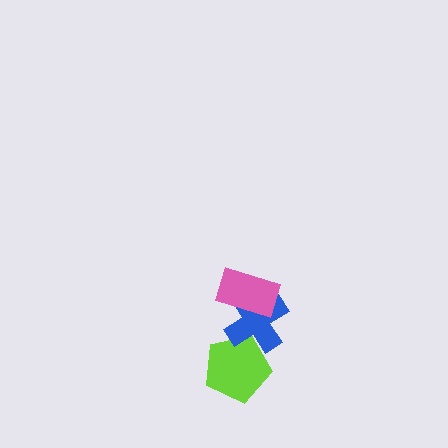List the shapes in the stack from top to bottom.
From top to bottom: the pink rectangle, the blue cross, the lime pentagon.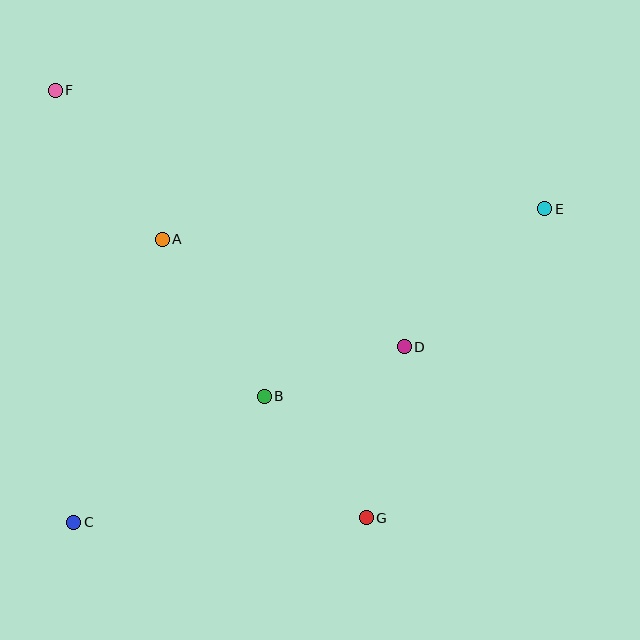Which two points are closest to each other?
Points B and D are closest to each other.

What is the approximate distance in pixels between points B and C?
The distance between B and C is approximately 228 pixels.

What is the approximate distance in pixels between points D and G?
The distance between D and G is approximately 175 pixels.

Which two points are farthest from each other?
Points C and E are farthest from each other.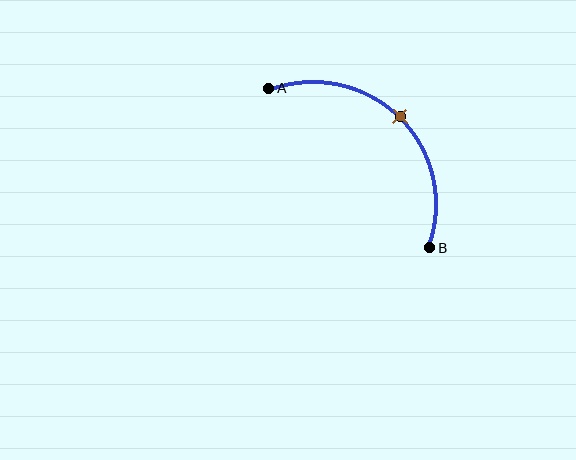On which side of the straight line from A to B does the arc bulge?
The arc bulges above and to the right of the straight line connecting A and B.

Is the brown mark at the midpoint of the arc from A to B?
Yes. The brown mark lies on the arc at equal arc-length from both A and B — it is the arc midpoint.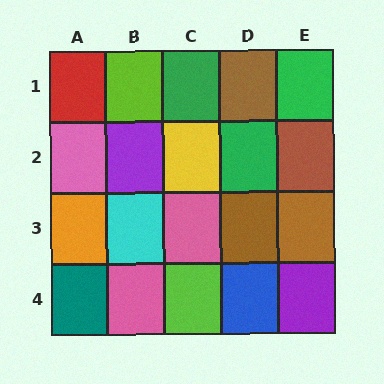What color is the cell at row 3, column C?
Pink.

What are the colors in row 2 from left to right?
Pink, purple, yellow, green, brown.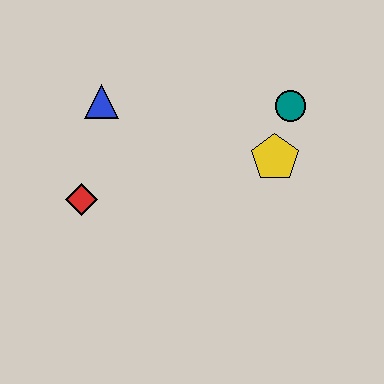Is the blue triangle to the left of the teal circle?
Yes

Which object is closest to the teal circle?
The yellow pentagon is closest to the teal circle.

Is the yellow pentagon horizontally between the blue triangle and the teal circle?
Yes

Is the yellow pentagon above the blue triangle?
No